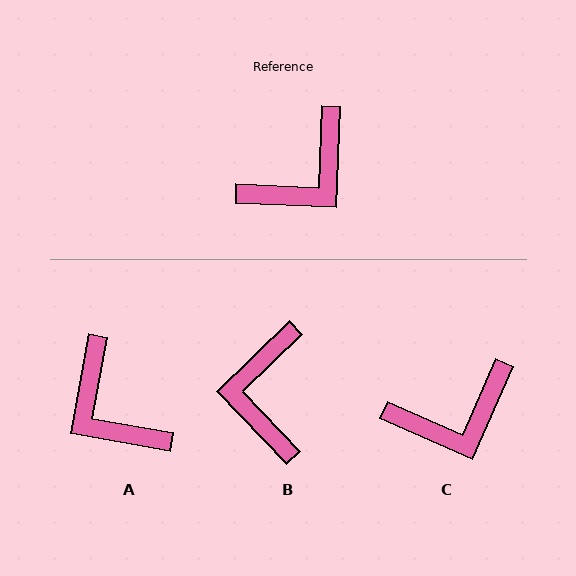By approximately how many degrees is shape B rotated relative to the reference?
Approximately 134 degrees clockwise.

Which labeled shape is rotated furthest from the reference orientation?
B, about 134 degrees away.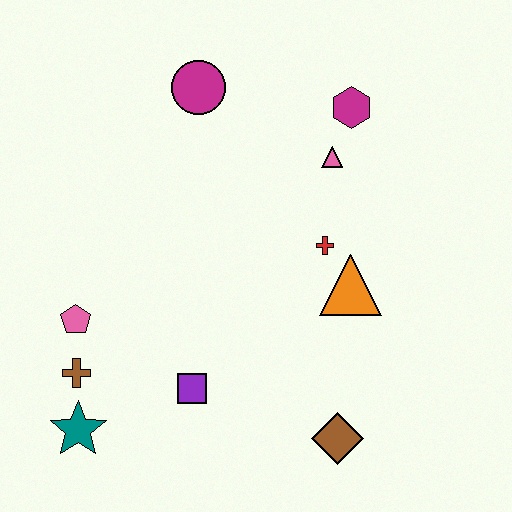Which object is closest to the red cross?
The orange triangle is closest to the red cross.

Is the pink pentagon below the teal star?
No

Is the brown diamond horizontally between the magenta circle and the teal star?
No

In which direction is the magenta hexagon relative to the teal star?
The magenta hexagon is above the teal star.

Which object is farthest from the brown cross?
The magenta hexagon is farthest from the brown cross.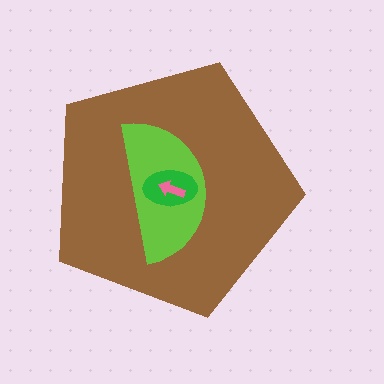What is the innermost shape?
The pink arrow.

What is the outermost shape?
The brown pentagon.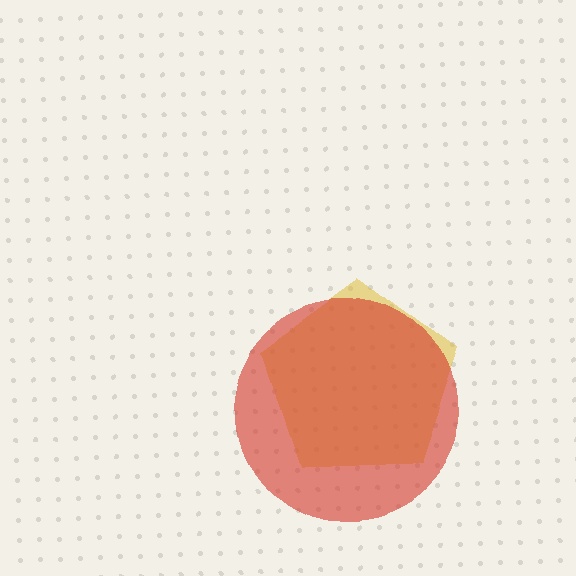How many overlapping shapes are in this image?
There are 2 overlapping shapes in the image.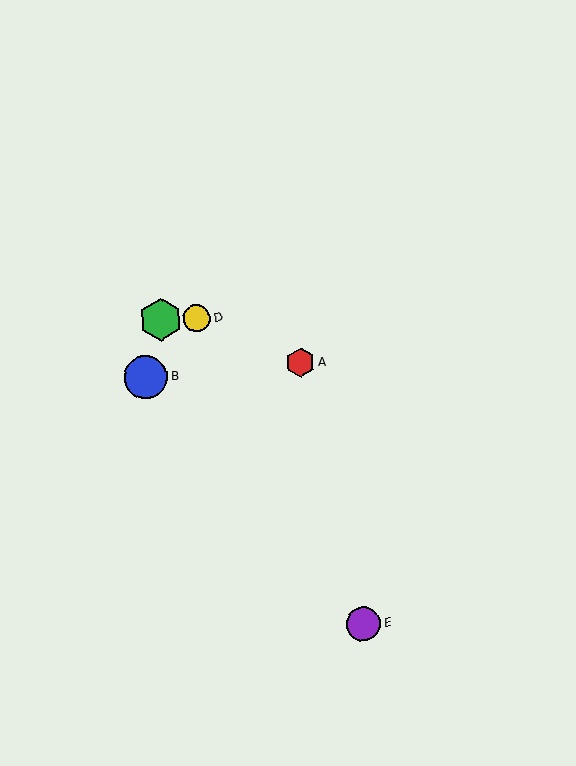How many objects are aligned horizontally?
2 objects (C, D) are aligned horizontally.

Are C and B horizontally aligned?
No, C is at y≈320 and B is at y≈377.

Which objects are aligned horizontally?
Objects C, D are aligned horizontally.